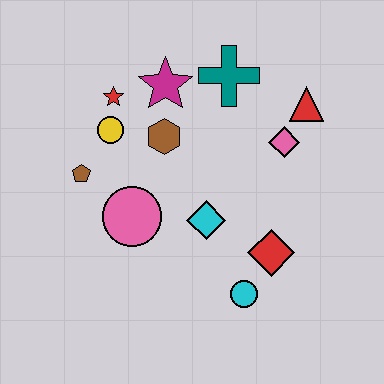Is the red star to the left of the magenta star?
Yes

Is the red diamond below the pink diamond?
Yes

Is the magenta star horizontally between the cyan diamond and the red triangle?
No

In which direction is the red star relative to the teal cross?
The red star is to the left of the teal cross.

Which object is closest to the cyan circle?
The red diamond is closest to the cyan circle.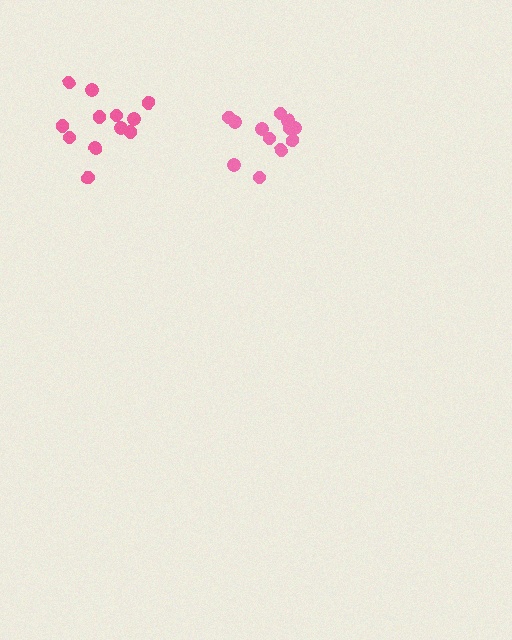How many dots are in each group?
Group 1: 12 dots, Group 2: 12 dots (24 total).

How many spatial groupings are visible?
There are 2 spatial groupings.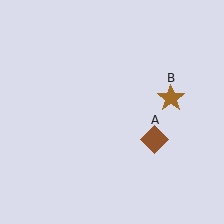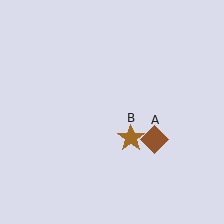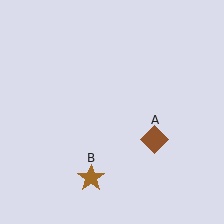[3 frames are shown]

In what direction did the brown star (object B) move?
The brown star (object B) moved down and to the left.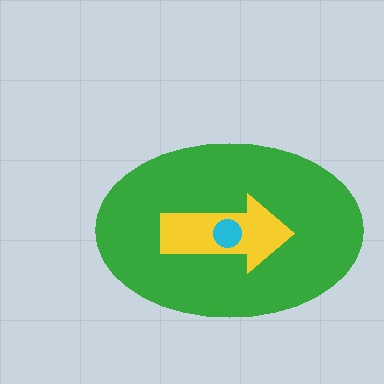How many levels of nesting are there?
3.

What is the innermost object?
The cyan circle.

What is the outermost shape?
The green ellipse.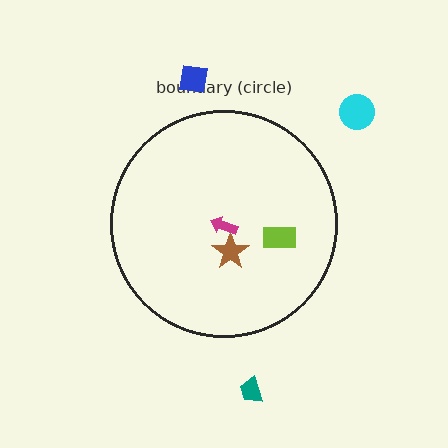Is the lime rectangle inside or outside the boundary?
Inside.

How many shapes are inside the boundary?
3 inside, 3 outside.